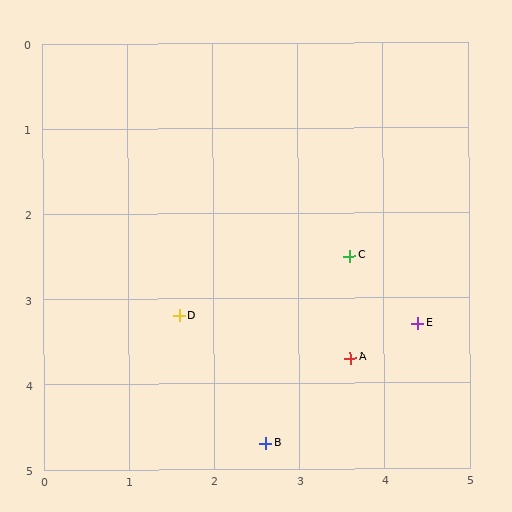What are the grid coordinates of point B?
Point B is at approximately (2.6, 4.7).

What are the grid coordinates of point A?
Point A is at approximately (3.6, 3.7).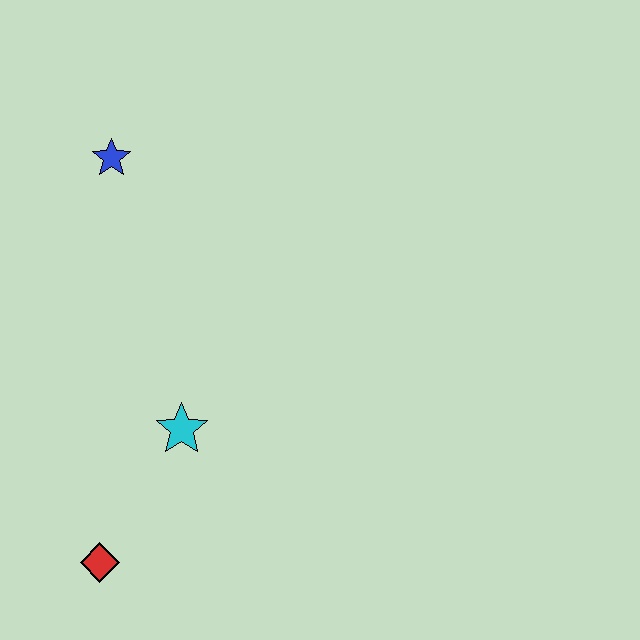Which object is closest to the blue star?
The cyan star is closest to the blue star.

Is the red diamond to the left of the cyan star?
Yes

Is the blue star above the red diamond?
Yes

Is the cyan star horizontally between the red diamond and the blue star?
No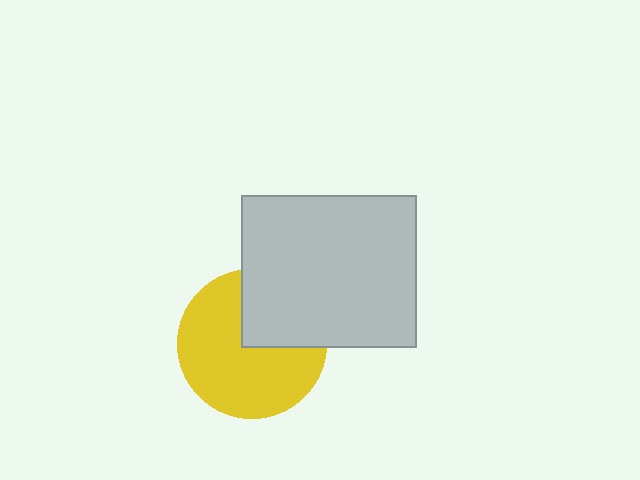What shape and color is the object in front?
The object in front is a light gray rectangle.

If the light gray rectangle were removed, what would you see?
You would see the complete yellow circle.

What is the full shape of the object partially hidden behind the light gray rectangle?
The partially hidden object is a yellow circle.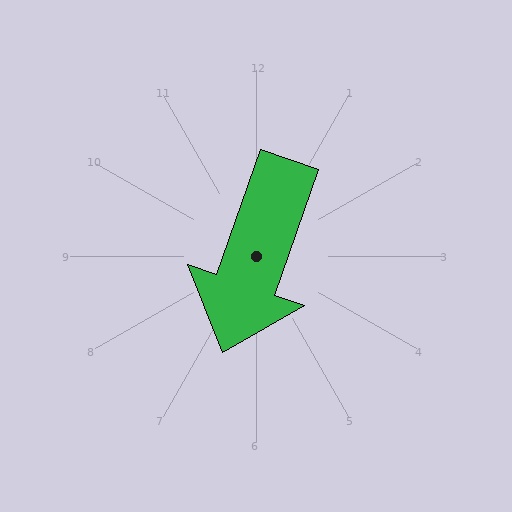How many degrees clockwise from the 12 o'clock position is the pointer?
Approximately 199 degrees.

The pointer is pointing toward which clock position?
Roughly 7 o'clock.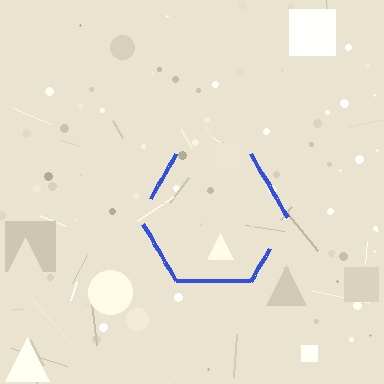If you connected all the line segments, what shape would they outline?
They would outline a hexagon.